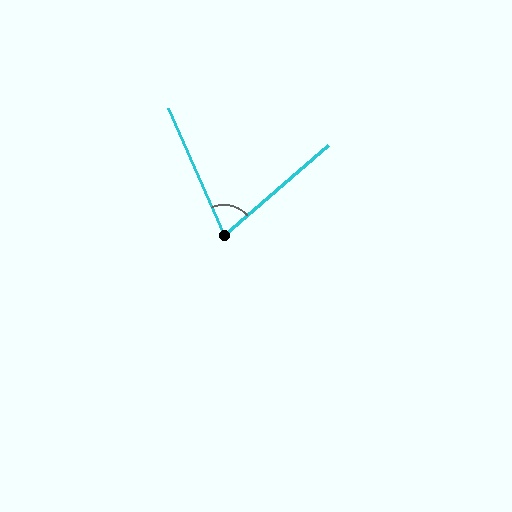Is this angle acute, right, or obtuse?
It is acute.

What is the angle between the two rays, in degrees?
Approximately 73 degrees.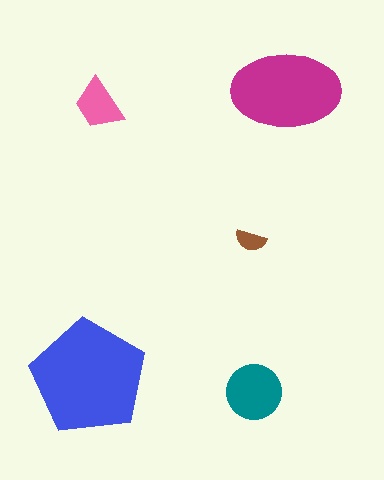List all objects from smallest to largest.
The brown semicircle, the pink trapezoid, the teal circle, the magenta ellipse, the blue pentagon.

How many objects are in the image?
There are 5 objects in the image.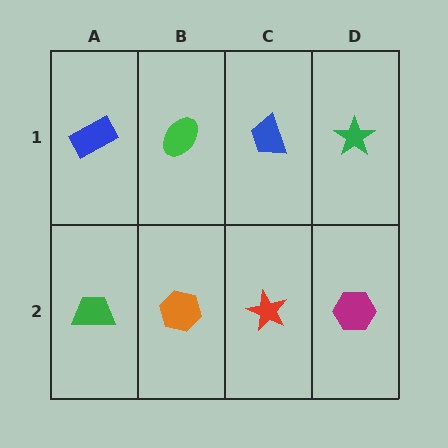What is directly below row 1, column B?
An orange hexagon.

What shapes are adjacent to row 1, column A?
A green trapezoid (row 2, column A), a green ellipse (row 1, column B).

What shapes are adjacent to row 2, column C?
A blue trapezoid (row 1, column C), an orange hexagon (row 2, column B), a magenta hexagon (row 2, column D).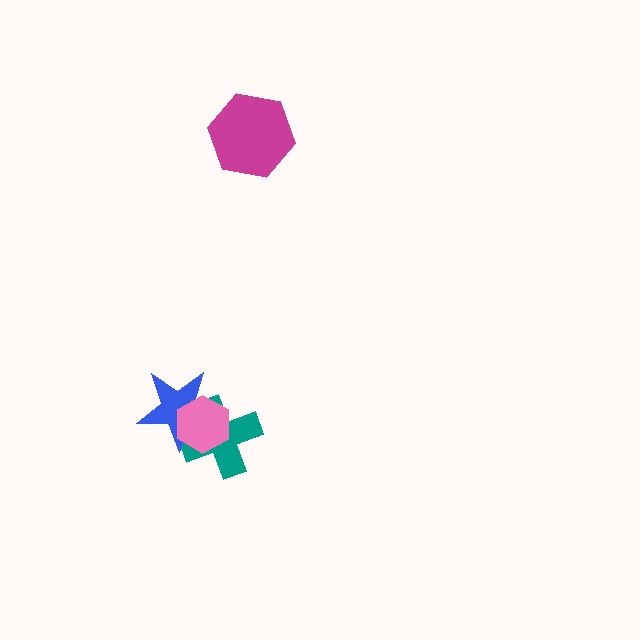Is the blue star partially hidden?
Yes, it is partially covered by another shape.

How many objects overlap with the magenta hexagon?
0 objects overlap with the magenta hexagon.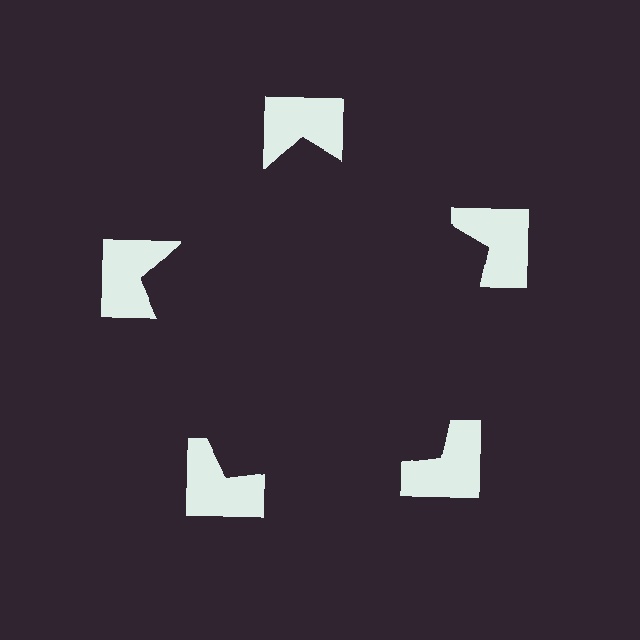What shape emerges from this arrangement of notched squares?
An illusory pentagon — its edges are inferred from the aligned wedge cuts in the notched squares, not physically drawn.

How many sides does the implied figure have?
5 sides.